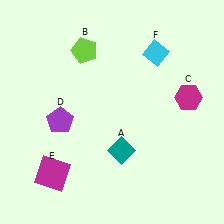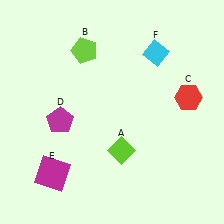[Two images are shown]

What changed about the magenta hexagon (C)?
In Image 1, C is magenta. In Image 2, it changed to red.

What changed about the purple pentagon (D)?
In Image 1, D is purple. In Image 2, it changed to magenta.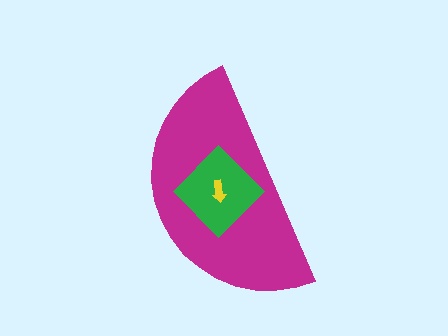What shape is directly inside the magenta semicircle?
The green diamond.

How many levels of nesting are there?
3.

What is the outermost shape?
The magenta semicircle.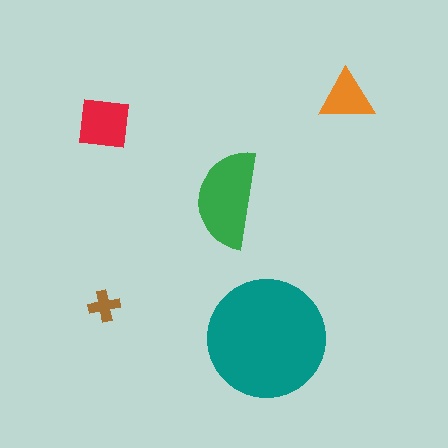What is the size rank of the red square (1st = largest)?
3rd.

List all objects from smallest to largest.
The brown cross, the orange triangle, the red square, the green semicircle, the teal circle.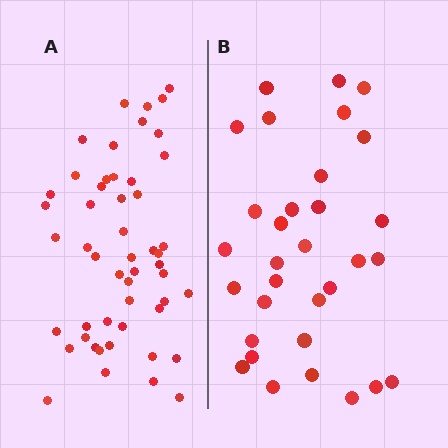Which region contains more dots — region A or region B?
Region A (the left region) has more dots.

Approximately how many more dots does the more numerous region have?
Region A has approximately 20 more dots than region B.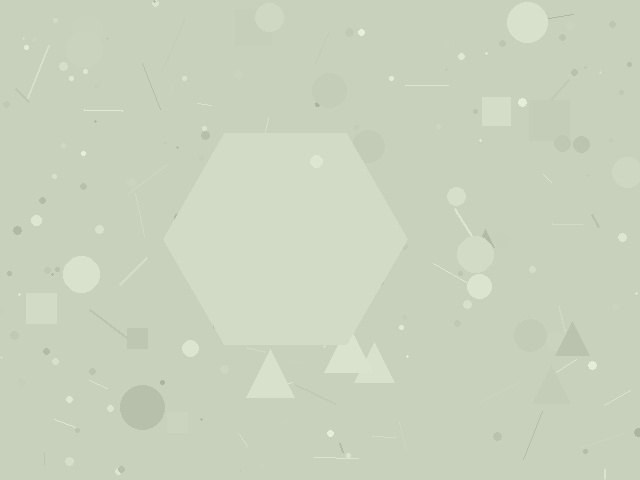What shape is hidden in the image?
A hexagon is hidden in the image.